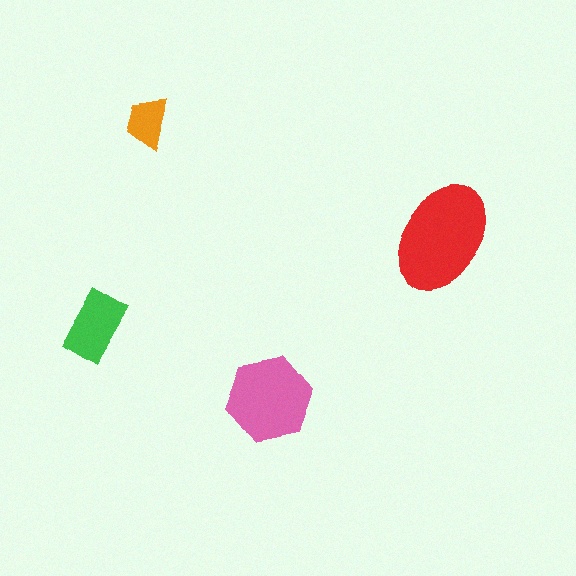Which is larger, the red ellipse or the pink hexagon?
The red ellipse.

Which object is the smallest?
The orange trapezoid.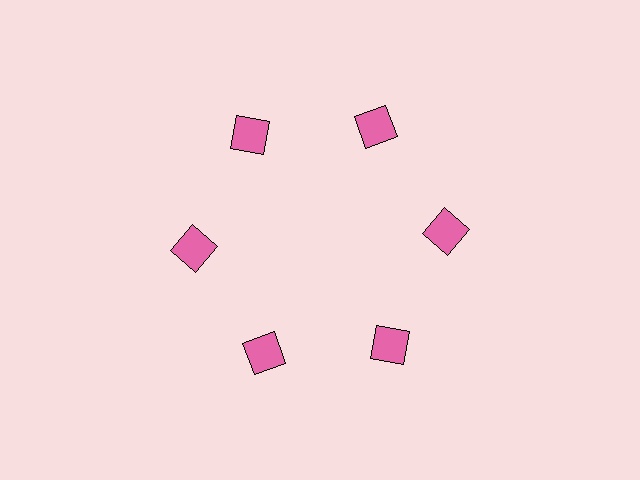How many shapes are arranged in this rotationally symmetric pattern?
There are 6 shapes, arranged in 6 groups of 1.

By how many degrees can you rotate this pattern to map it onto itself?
The pattern maps onto itself every 60 degrees of rotation.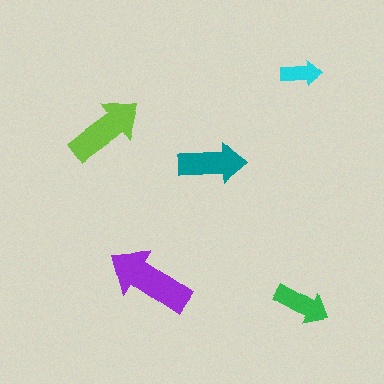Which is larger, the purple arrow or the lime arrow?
The purple one.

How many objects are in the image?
There are 5 objects in the image.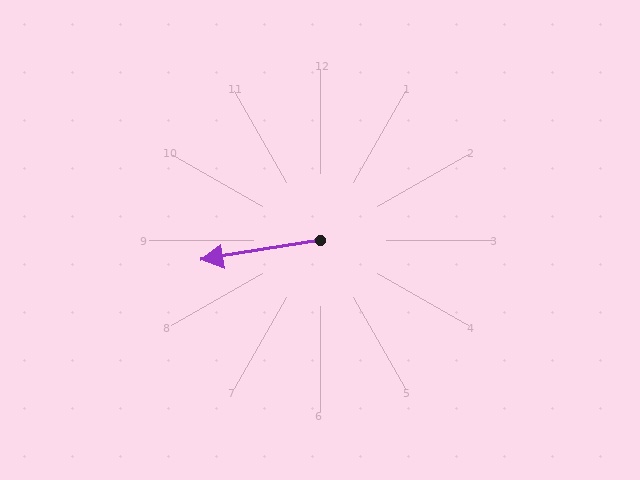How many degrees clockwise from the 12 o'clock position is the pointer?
Approximately 261 degrees.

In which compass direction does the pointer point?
West.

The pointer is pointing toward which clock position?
Roughly 9 o'clock.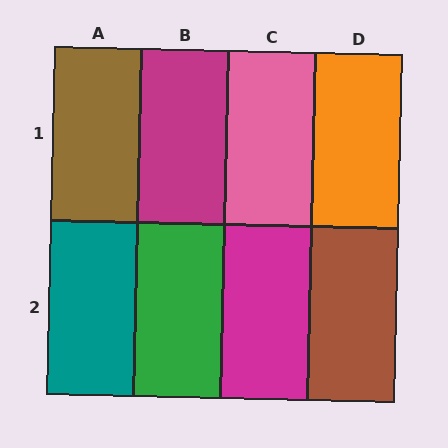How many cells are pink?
1 cell is pink.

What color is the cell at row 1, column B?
Magenta.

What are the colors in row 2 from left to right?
Teal, green, magenta, brown.